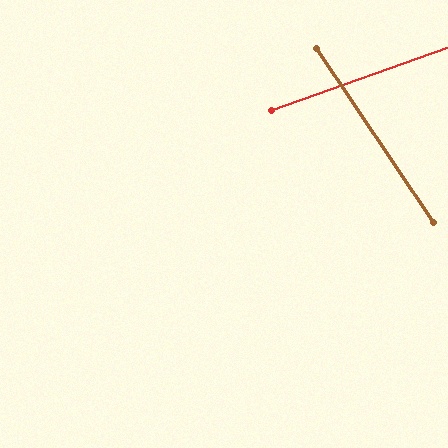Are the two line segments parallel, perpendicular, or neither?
Neither parallel nor perpendicular — they differ by about 76°.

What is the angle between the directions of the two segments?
Approximately 76 degrees.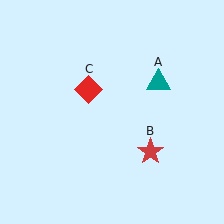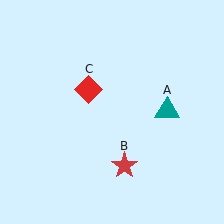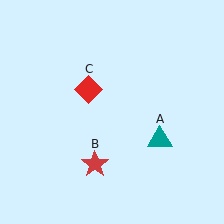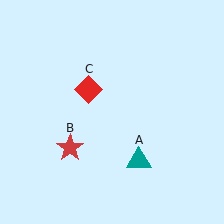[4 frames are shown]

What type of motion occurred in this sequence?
The teal triangle (object A), red star (object B) rotated clockwise around the center of the scene.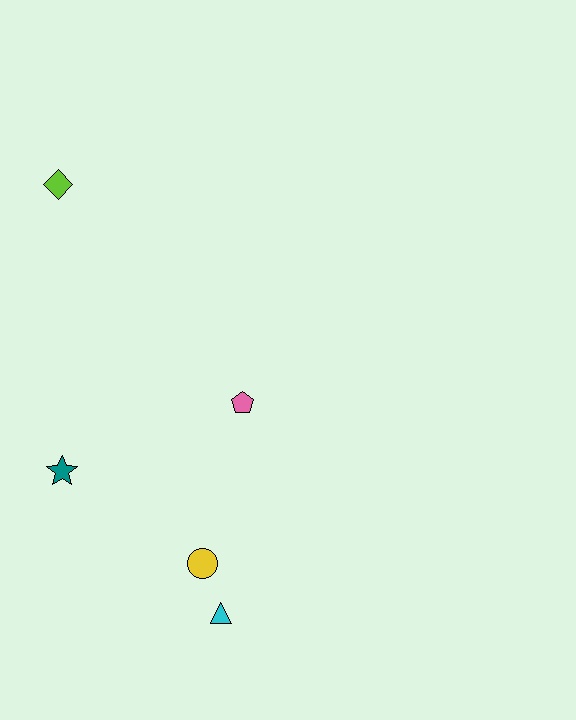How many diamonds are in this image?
There is 1 diamond.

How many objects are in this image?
There are 5 objects.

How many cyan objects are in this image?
There is 1 cyan object.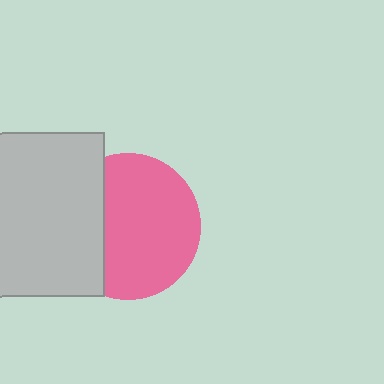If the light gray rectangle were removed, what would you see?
You would see the complete pink circle.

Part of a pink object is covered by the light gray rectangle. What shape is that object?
It is a circle.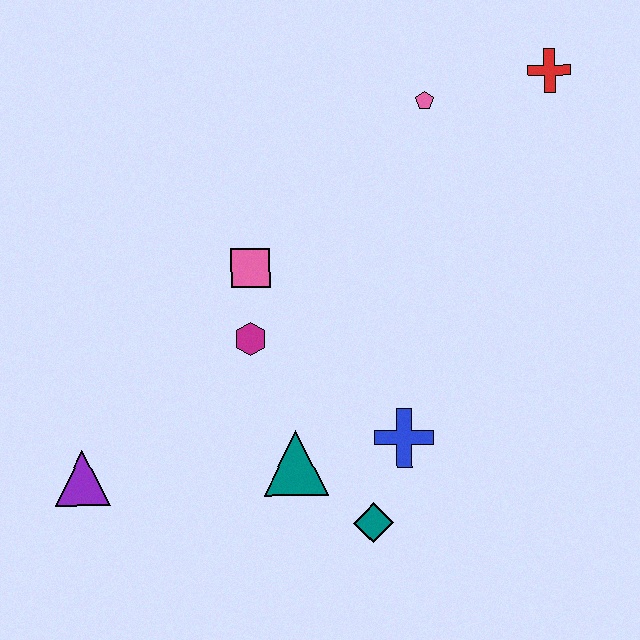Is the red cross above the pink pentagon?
Yes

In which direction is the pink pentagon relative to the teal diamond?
The pink pentagon is above the teal diamond.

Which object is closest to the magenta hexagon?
The pink square is closest to the magenta hexagon.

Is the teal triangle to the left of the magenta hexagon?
No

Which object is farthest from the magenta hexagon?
The red cross is farthest from the magenta hexagon.